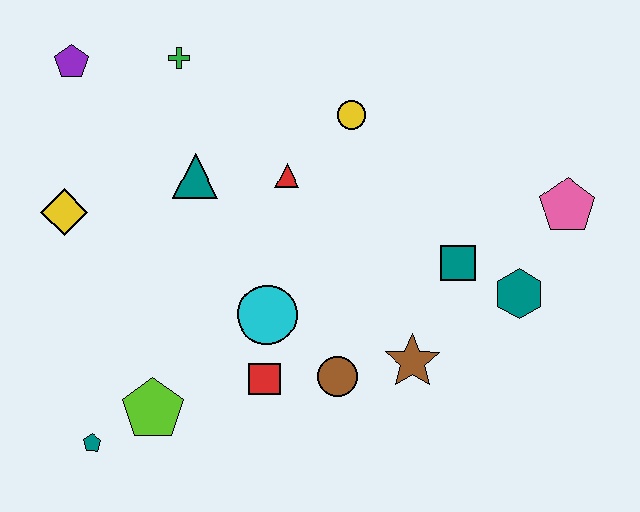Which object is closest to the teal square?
The teal hexagon is closest to the teal square.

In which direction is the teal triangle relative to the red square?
The teal triangle is above the red square.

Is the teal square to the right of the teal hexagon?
No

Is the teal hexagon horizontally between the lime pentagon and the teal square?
No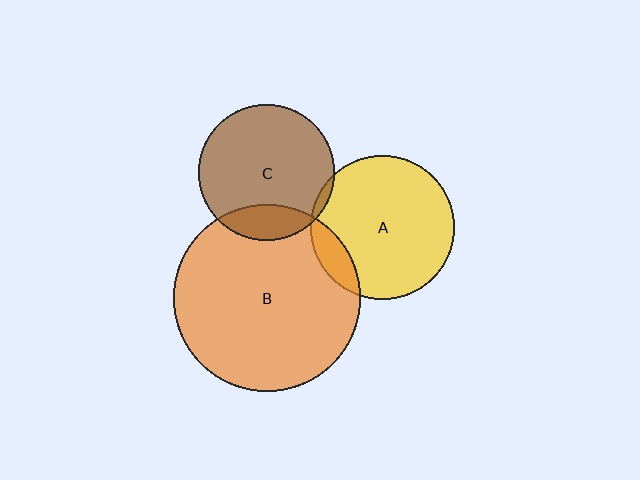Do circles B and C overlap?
Yes.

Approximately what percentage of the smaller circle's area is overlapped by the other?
Approximately 15%.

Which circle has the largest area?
Circle B (orange).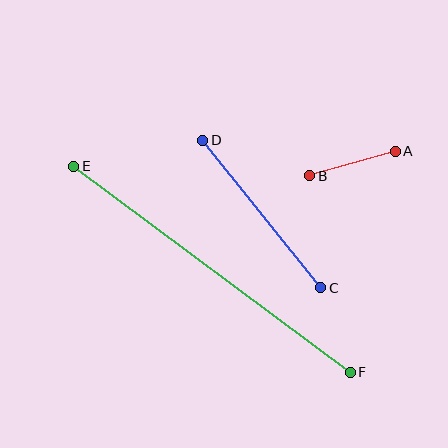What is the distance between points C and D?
The distance is approximately 189 pixels.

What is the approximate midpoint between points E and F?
The midpoint is at approximately (212, 269) pixels.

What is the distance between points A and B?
The distance is approximately 89 pixels.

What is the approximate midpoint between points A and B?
The midpoint is at approximately (353, 164) pixels.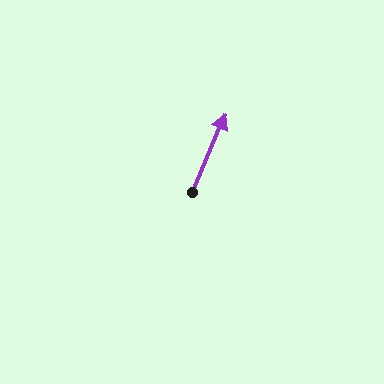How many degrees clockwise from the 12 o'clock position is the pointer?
Approximately 23 degrees.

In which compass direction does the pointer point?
Northeast.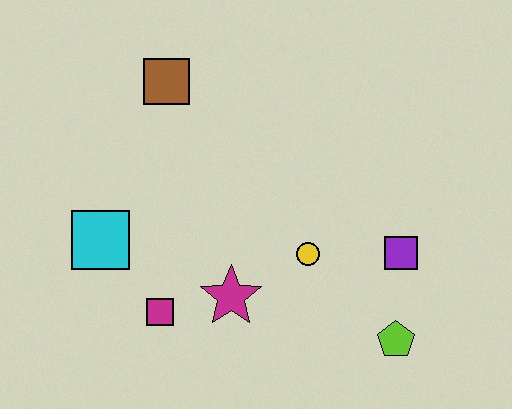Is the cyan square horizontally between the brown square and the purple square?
No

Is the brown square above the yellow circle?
Yes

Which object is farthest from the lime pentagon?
The brown square is farthest from the lime pentagon.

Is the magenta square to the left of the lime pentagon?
Yes